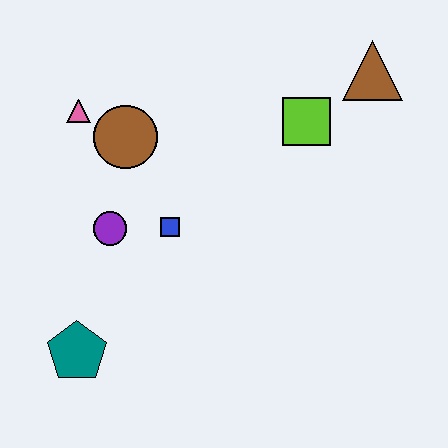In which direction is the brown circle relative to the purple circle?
The brown circle is above the purple circle.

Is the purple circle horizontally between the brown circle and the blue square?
No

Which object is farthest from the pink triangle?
The brown triangle is farthest from the pink triangle.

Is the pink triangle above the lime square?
Yes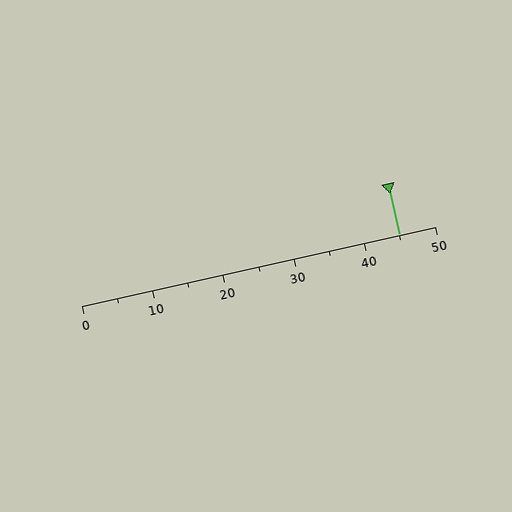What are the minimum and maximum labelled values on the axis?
The axis runs from 0 to 50.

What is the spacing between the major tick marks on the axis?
The major ticks are spaced 10 apart.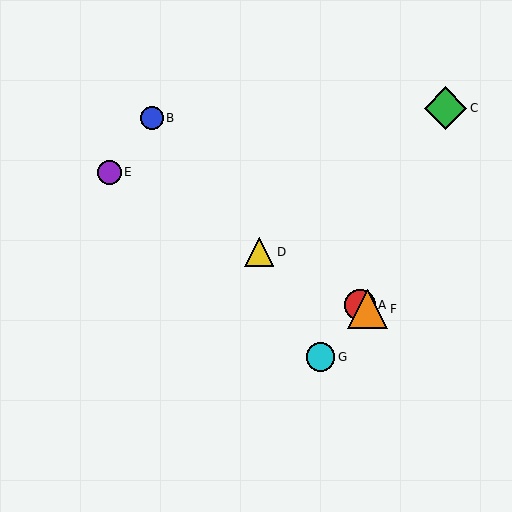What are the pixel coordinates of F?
Object F is at (367, 309).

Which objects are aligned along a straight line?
Objects A, D, E, F are aligned along a straight line.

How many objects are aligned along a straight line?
4 objects (A, D, E, F) are aligned along a straight line.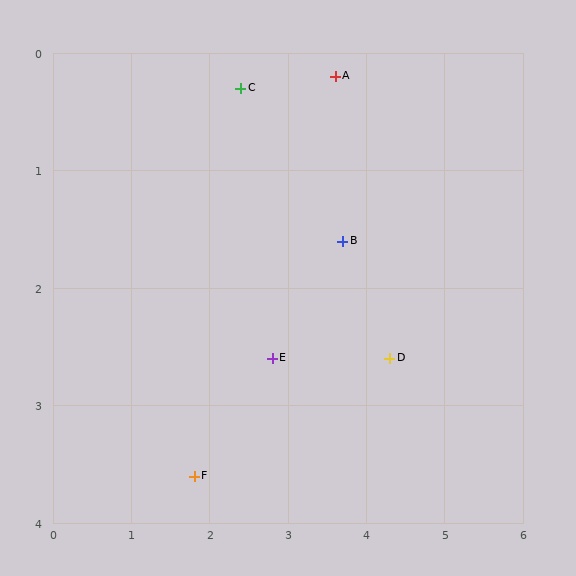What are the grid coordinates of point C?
Point C is at approximately (2.4, 0.3).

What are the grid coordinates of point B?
Point B is at approximately (3.7, 1.6).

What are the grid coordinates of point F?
Point F is at approximately (1.8, 3.6).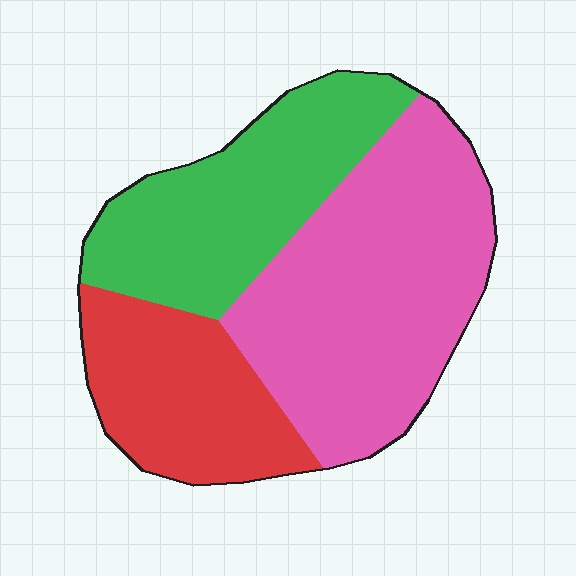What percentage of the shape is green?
Green covers about 30% of the shape.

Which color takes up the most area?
Pink, at roughly 45%.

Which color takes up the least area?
Red, at roughly 25%.